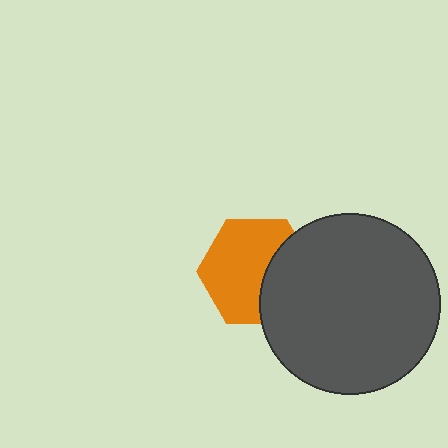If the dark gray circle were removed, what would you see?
You would see the complete orange hexagon.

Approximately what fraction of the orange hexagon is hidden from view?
Roughly 35% of the orange hexagon is hidden behind the dark gray circle.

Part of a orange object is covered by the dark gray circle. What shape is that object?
It is a hexagon.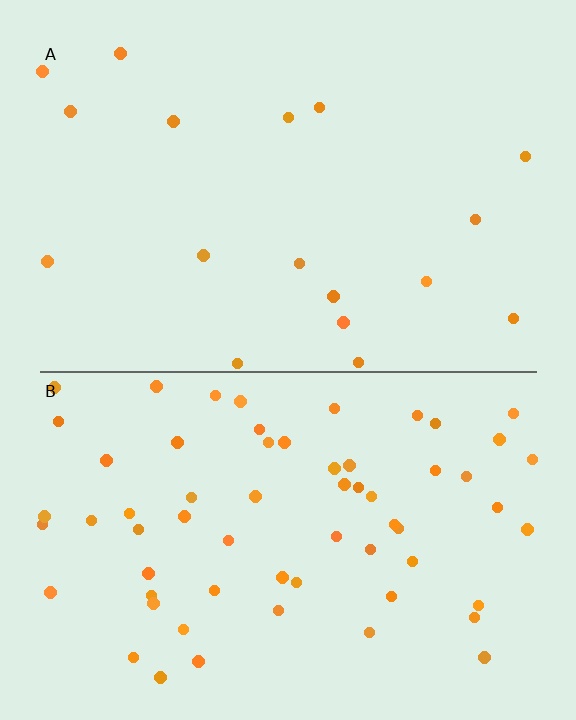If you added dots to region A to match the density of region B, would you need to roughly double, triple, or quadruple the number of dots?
Approximately quadruple.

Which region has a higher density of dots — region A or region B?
B (the bottom).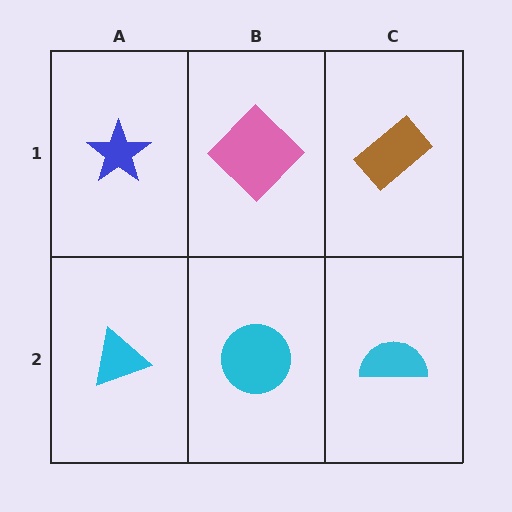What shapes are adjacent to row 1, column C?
A cyan semicircle (row 2, column C), a pink diamond (row 1, column B).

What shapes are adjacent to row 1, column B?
A cyan circle (row 2, column B), a blue star (row 1, column A), a brown rectangle (row 1, column C).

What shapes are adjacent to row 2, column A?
A blue star (row 1, column A), a cyan circle (row 2, column B).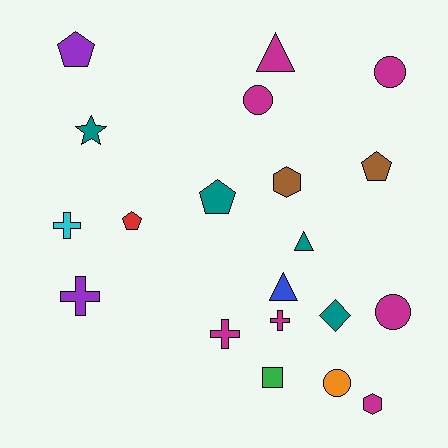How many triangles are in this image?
There are 3 triangles.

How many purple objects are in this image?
There are 2 purple objects.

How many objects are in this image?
There are 20 objects.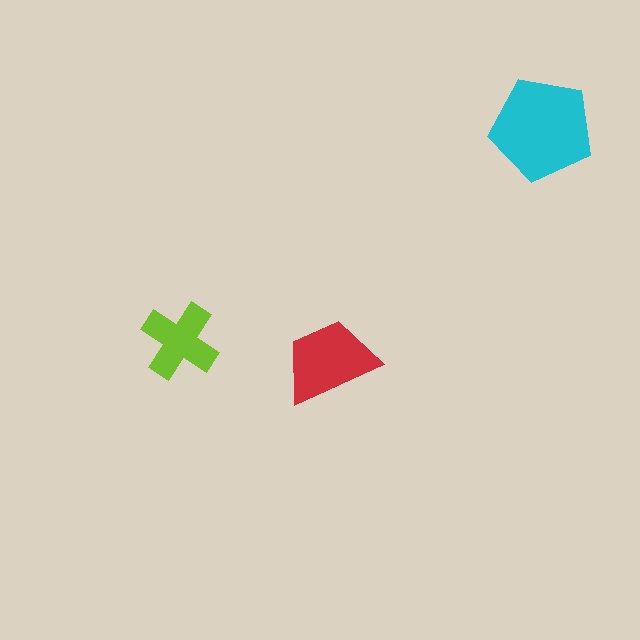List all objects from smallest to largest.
The lime cross, the red trapezoid, the cyan pentagon.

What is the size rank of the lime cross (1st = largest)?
3rd.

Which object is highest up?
The cyan pentagon is topmost.